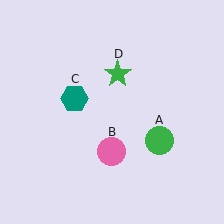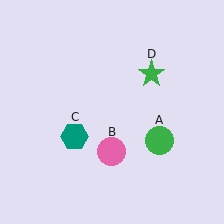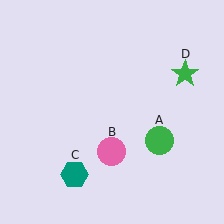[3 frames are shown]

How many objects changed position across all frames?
2 objects changed position: teal hexagon (object C), green star (object D).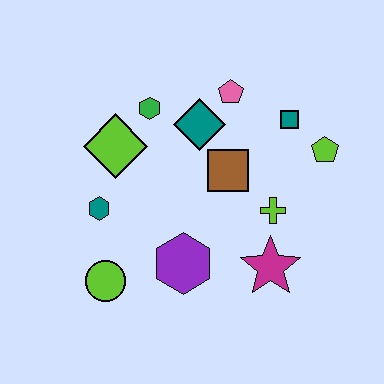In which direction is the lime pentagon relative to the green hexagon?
The lime pentagon is to the right of the green hexagon.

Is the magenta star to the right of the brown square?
Yes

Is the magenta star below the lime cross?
Yes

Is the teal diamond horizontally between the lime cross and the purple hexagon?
Yes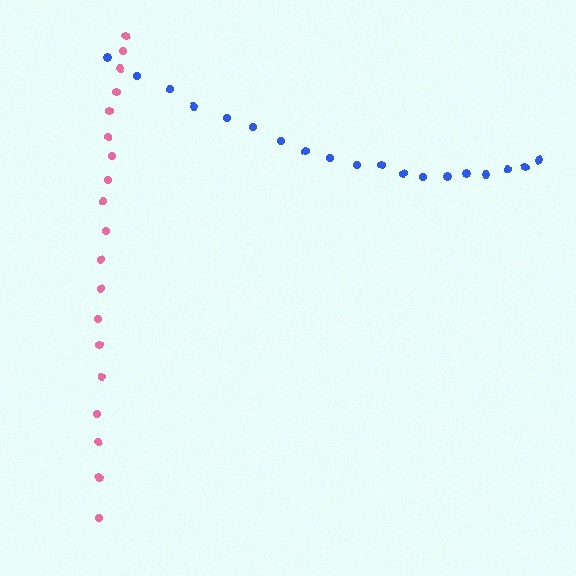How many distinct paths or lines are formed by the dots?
There are 2 distinct paths.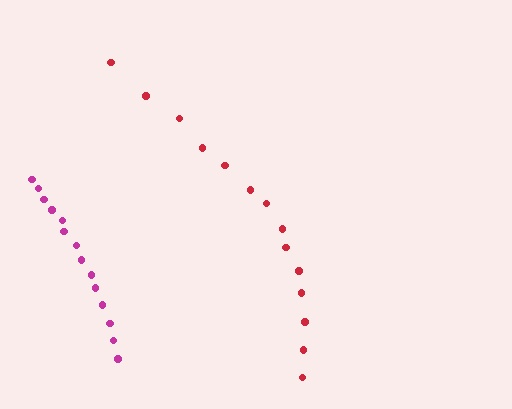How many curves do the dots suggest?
There are 2 distinct paths.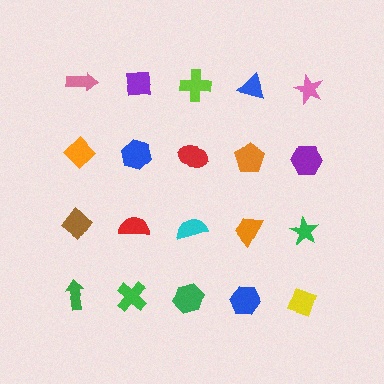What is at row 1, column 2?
A purple square.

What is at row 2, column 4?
An orange pentagon.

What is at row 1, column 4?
A blue triangle.